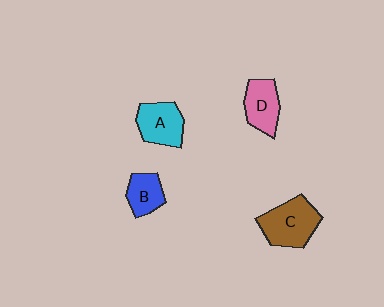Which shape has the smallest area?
Shape B (blue).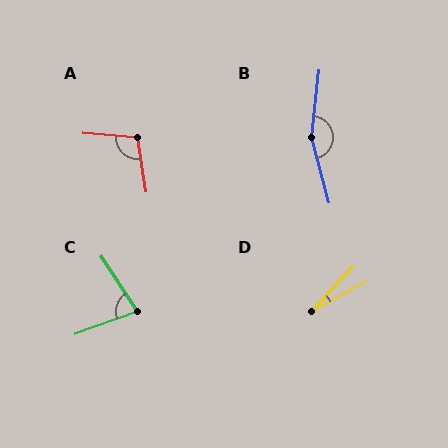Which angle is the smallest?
D, at approximately 19 degrees.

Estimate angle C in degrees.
Approximately 77 degrees.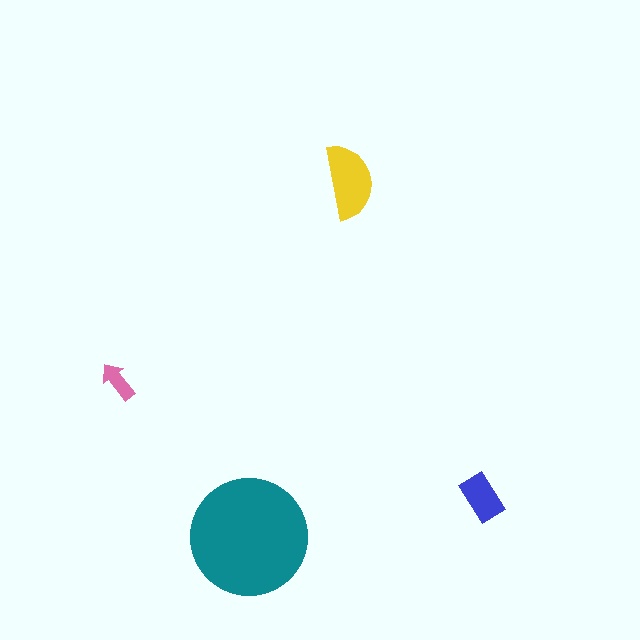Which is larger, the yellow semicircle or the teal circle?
The teal circle.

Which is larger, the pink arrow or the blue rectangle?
The blue rectangle.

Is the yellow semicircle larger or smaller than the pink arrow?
Larger.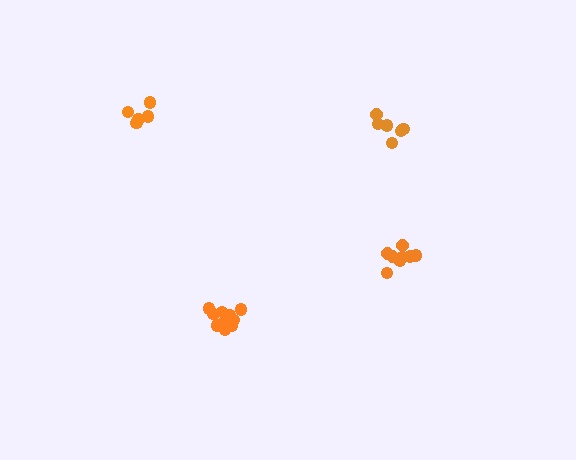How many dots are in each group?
Group 1: 5 dots, Group 2: 11 dots, Group 3: 10 dots, Group 4: 6 dots (32 total).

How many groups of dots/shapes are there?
There are 4 groups.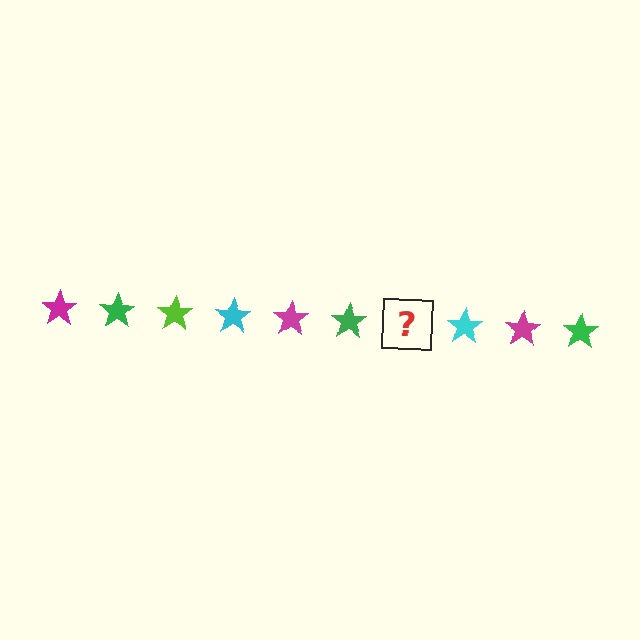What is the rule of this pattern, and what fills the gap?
The rule is that the pattern cycles through magenta, green, lime, cyan stars. The gap should be filled with a lime star.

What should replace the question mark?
The question mark should be replaced with a lime star.